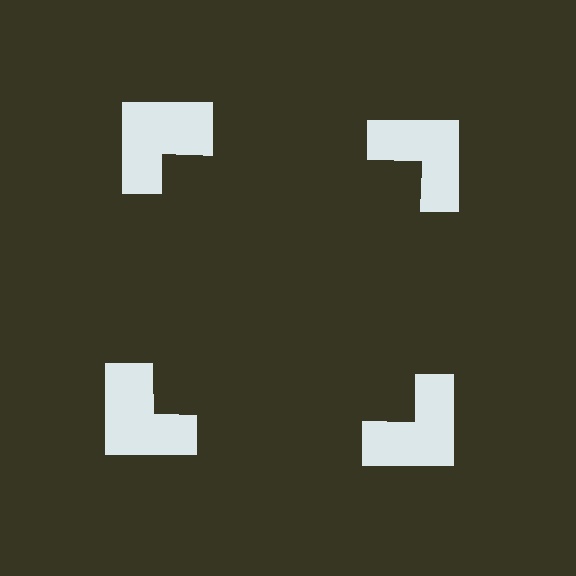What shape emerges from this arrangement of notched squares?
An illusory square — its edges are inferred from the aligned wedge cuts in the notched squares, not physically drawn.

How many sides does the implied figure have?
4 sides.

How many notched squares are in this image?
There are 4 — one at each vertex of the illusory square.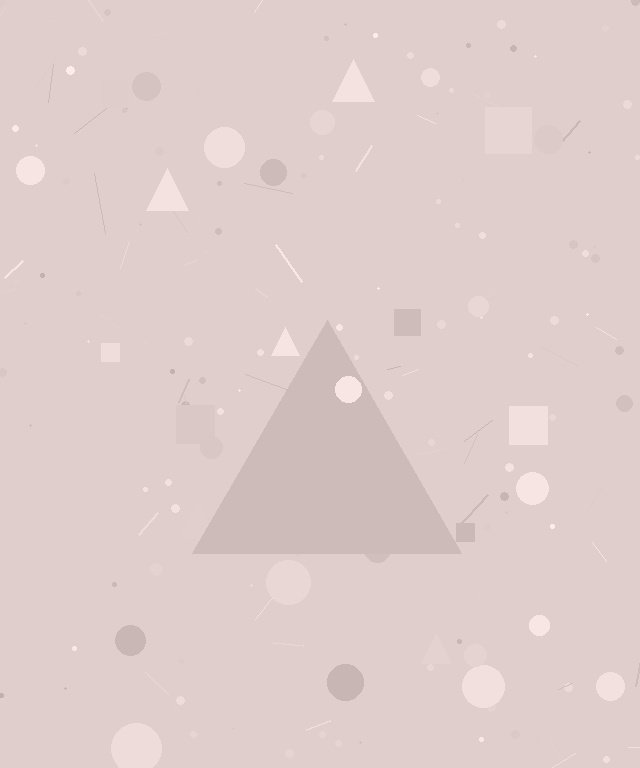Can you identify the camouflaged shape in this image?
The camouflaged shape is a triangle.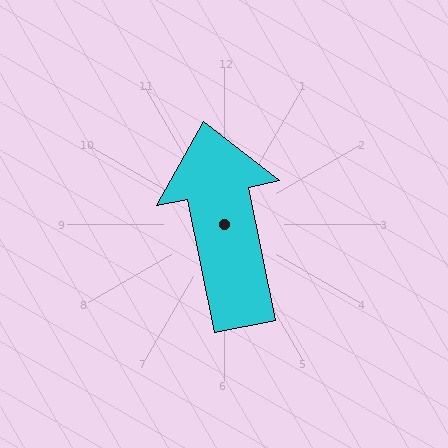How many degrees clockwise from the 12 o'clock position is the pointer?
Approximately 349 degrees.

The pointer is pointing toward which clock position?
Roughly 12 o'clock.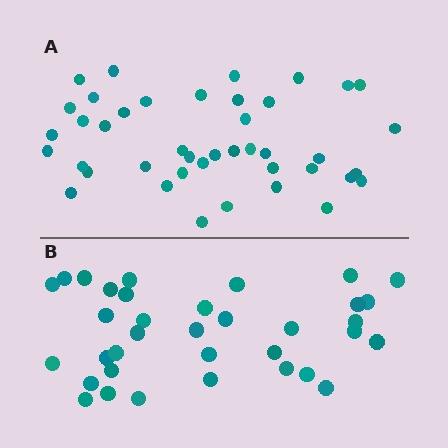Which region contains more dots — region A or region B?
Region A (the top region) has more dots.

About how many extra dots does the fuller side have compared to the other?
Region A has roughly 8 or so more dots than region B.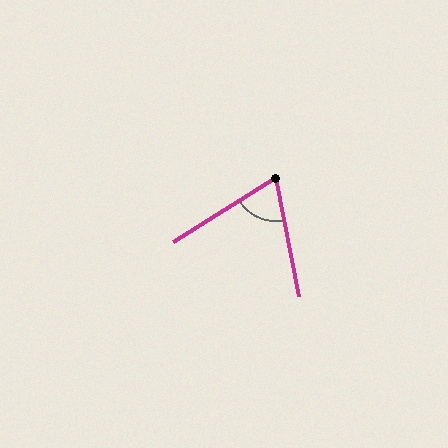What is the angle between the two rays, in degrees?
Approximately 69 degrees.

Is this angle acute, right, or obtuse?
It is acute.